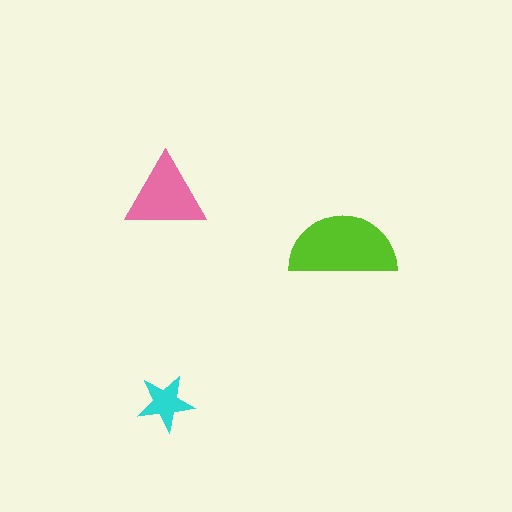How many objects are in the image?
There are 3 objects in the image.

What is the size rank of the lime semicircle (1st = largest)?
1st.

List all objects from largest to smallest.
The lime semicircle, the pink triangle, the cyan star.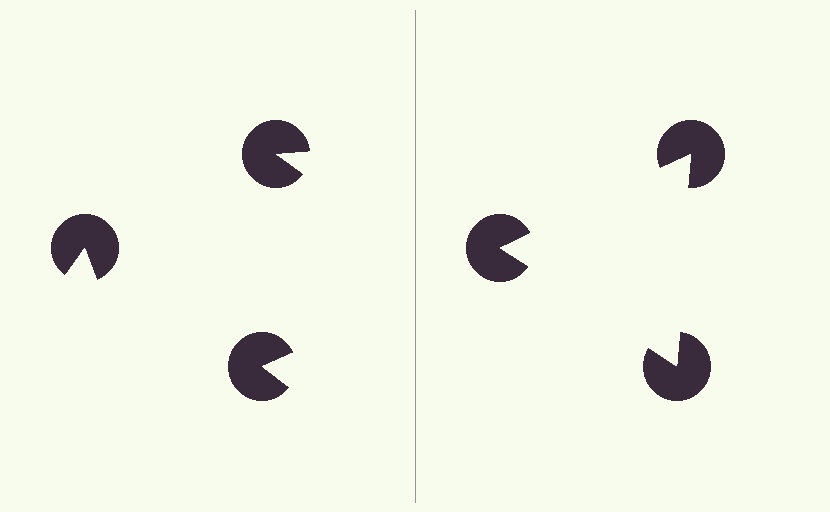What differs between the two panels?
The pac-man discs are positioned identically on both sides; only the wedge orientations differ. On the right they align to a triangle; on the left they are misaligned.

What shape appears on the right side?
An illusory triangle.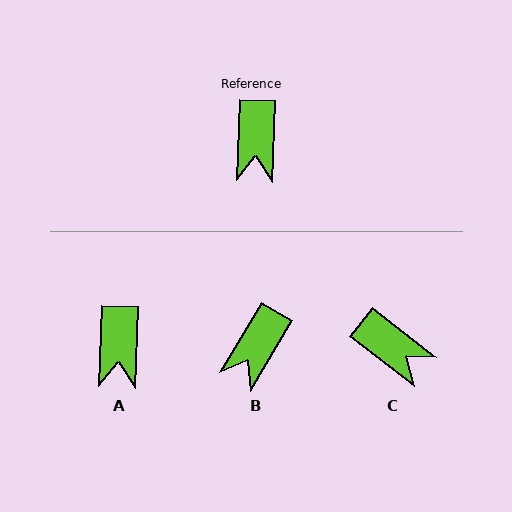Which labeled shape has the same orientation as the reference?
A.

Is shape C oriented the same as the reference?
No, it is off by about 55 degrees.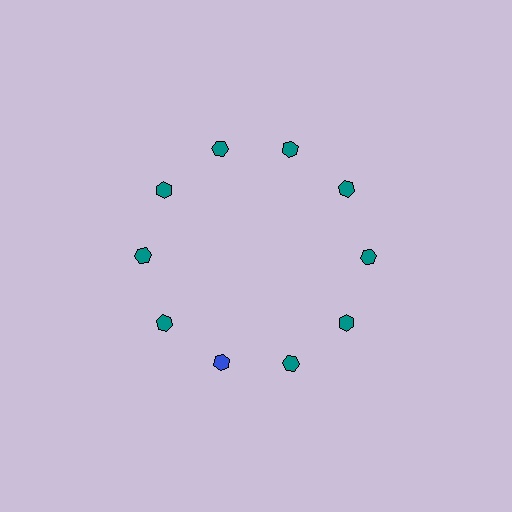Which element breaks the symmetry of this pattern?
The blue hexagon at roughly the 7 o'clock position breaks the symmetry. All other shapes are teal hexagons.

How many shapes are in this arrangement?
There are 10 shapes arranged in a ring pattern.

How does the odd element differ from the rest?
It has a different color: blue instead of teal.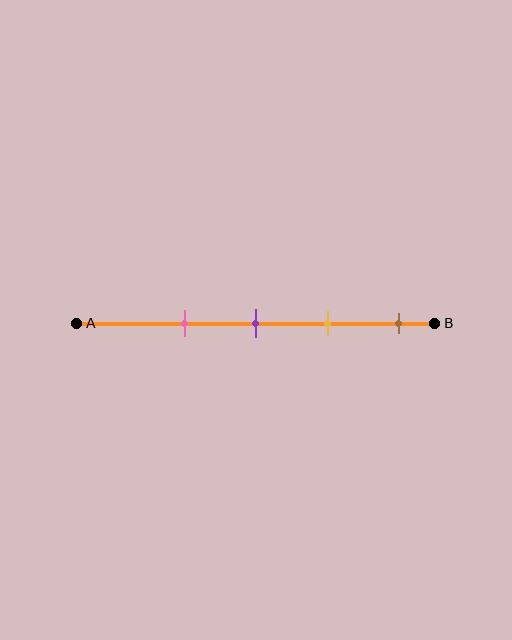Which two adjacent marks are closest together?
The purple and yellow marks are the closest adjacent pair.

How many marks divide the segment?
There are 4 marks dividing the segment.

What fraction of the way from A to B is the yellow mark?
The yellow mark is approximately 70% (0.7) of the way from A to B.